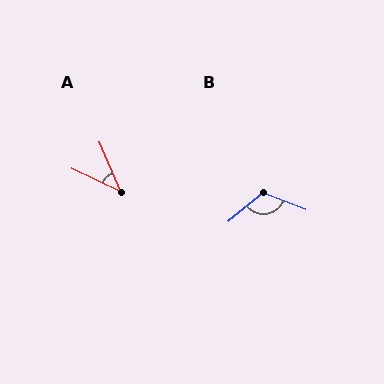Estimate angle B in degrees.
Approximately 119 degrees.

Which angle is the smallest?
A, at approximately 40 degrees.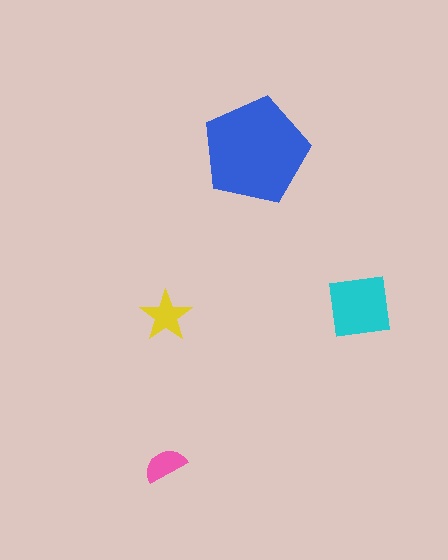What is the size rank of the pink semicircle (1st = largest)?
4th.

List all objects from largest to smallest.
The blue pentagon, the cyan square, the yellow star, the pink semicircle.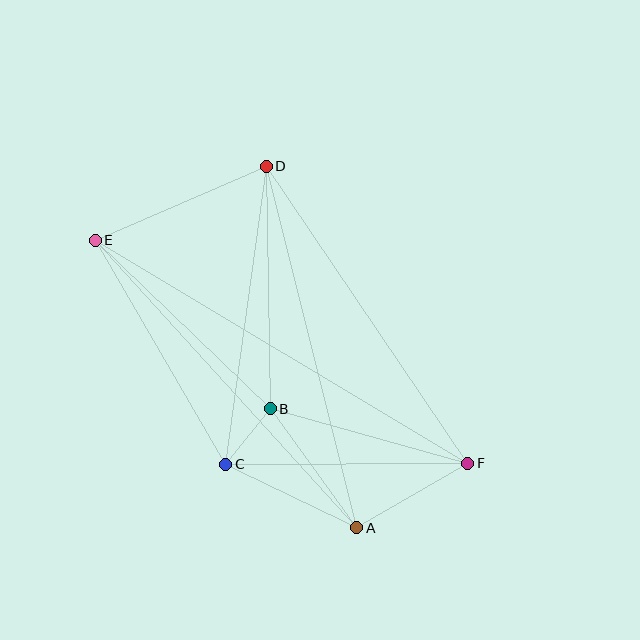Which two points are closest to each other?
Points B and C are closest to each other.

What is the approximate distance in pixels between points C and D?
The distance between C and D is approximately 301 pixels.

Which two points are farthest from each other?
Points E and F are farthest from each other.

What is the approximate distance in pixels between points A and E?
The distance between A and E is approximately 389 pixels.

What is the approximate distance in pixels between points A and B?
The distance between A and B is approximately 147 pixels.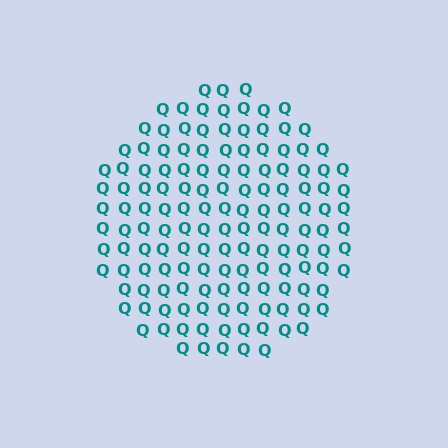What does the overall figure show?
The overall figure shows a circle.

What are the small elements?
The small elements are letter Q's.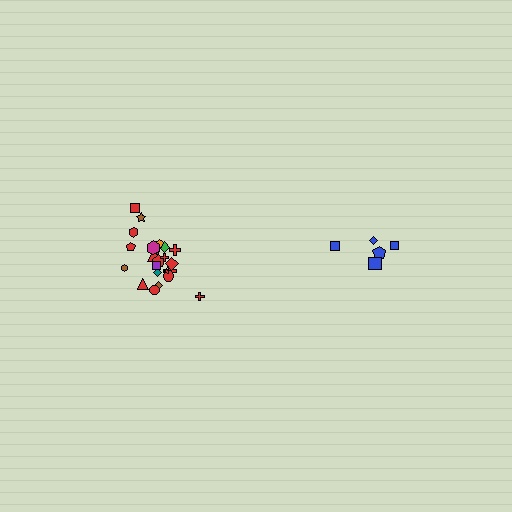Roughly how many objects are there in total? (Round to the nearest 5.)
Roughly 30 objects in total.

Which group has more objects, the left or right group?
The left group.